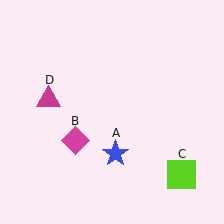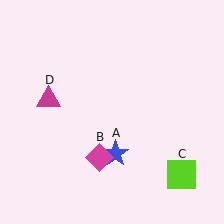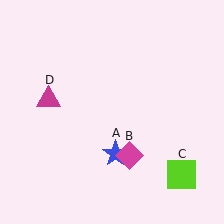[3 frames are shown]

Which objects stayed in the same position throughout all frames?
Blue star (object A) and lime square (object C) and magenta triangle (object D) remained stationary.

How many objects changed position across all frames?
1 object changed position: magenta diamond (object B).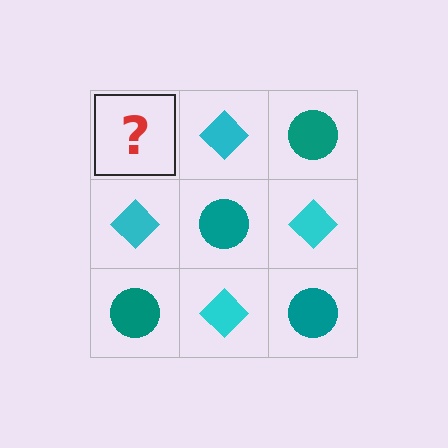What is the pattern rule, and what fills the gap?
The rule is that it alternates teal circle and cyan diamond in a checkerboard pattern. The gap should be filled with a teal circle.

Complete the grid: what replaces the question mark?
The question mark should be replaced with a teal circle.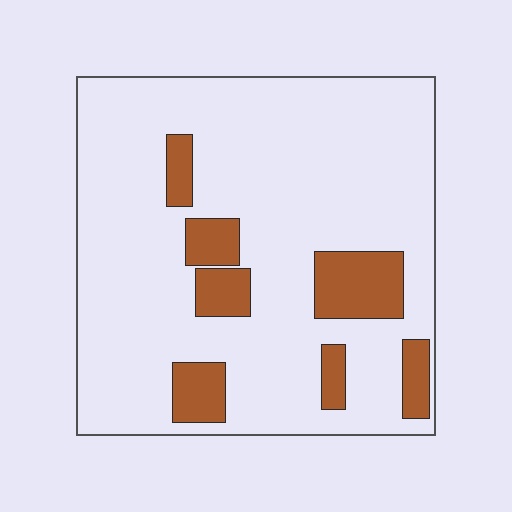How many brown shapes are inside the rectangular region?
7.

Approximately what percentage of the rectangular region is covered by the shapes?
Approximately 15%.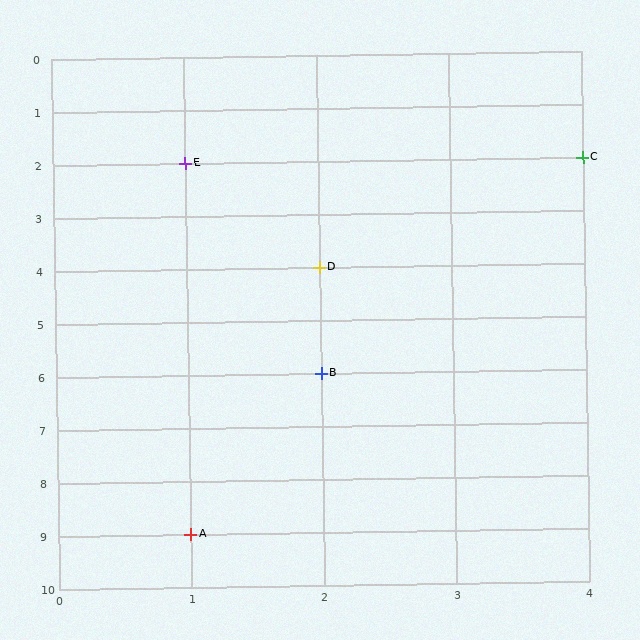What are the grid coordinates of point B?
Point B is at grid coordinates (2, 6).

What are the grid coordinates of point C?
Point C is at grid coordinates (4, 2).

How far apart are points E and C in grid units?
Points E and C are 3 columns apart.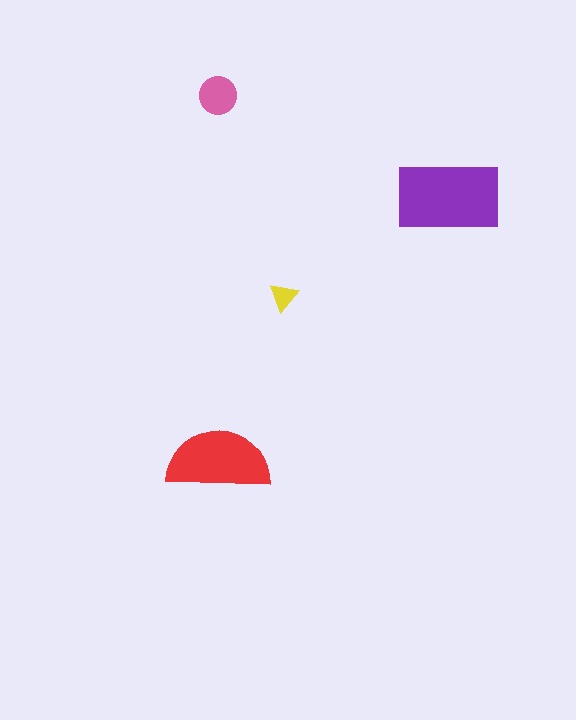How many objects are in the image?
There are 4 objects in the image.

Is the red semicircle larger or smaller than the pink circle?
Larger.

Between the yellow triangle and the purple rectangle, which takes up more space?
The purple rectangle.